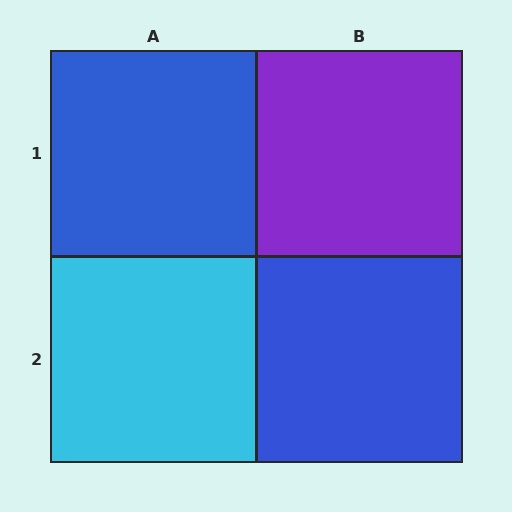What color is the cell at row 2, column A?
Cyan.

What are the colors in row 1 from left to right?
Blue, purple.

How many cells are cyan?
1 cell is cyan.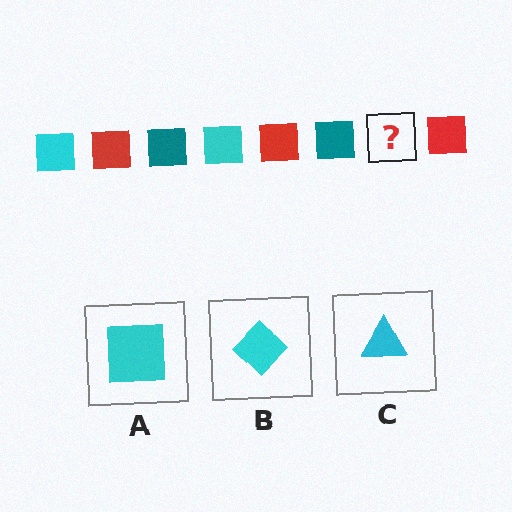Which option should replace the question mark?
Option A.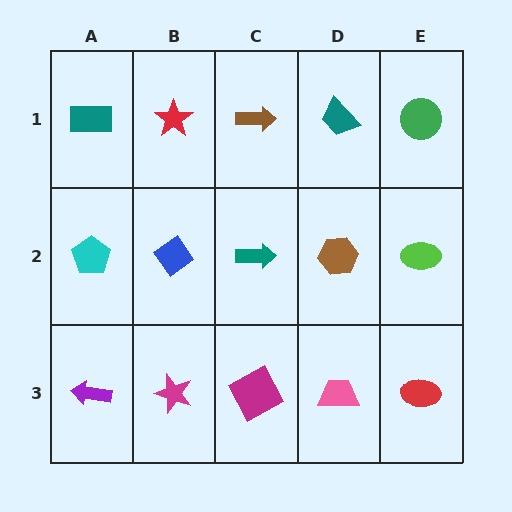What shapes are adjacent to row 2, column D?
A teal trapezoid (row 1, column D), a pink trapezoid (row 3, column D), a teal arrow (row 2, column C), a lime ellipse (row 2, column E).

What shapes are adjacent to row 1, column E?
A lime ellipse (row 2, column E), a teal trapezoid (row 1, column D).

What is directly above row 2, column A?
A teal rectangle.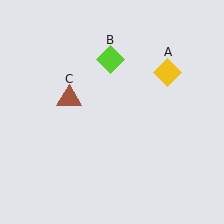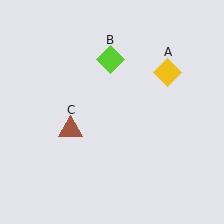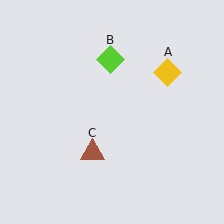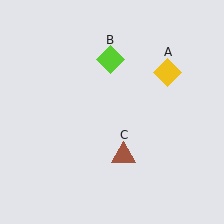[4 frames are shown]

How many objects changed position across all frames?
1 object changed position: brown triangle (object C).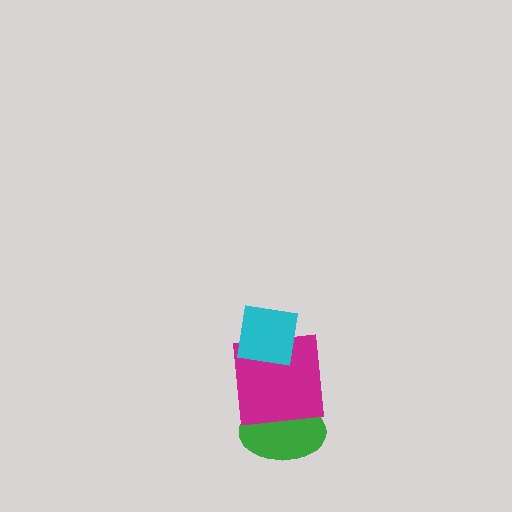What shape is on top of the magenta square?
The cyan square is on top of the magenta square.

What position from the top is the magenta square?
The magenta square is 2nd from the top.